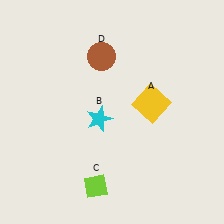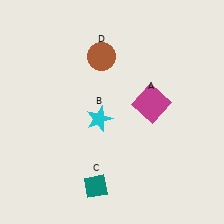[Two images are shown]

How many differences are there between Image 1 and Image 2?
There are 2 differences between the two images.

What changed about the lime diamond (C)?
In Image 1, C is lime. In Image 2, it changed to teal.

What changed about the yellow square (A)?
In Image 1, A is yellow. In Image 2, it changed to magenta.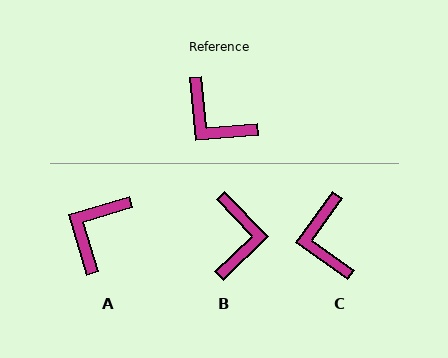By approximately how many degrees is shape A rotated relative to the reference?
Approximately 78 degrees clockwise.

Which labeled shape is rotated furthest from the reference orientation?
B, about 129 degrees away.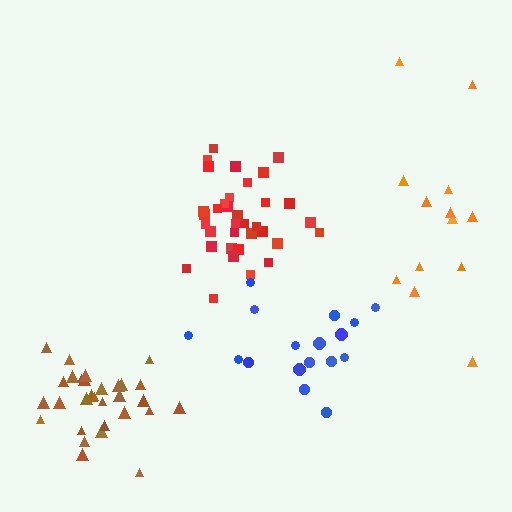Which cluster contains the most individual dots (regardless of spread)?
Red (35).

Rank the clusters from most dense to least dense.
red, brown, blue, orange.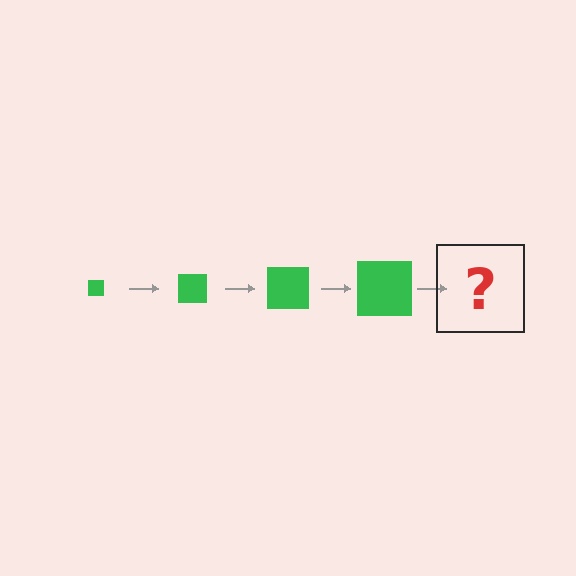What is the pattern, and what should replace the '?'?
The pattern is that the square gets progressively larger each step. The '?' should be a green square, larger than the previous one.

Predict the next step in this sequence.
The next step is a green square, larger than the previous one.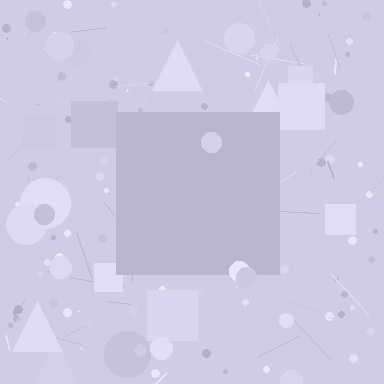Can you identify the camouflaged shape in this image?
The camouflaged shape is a square.